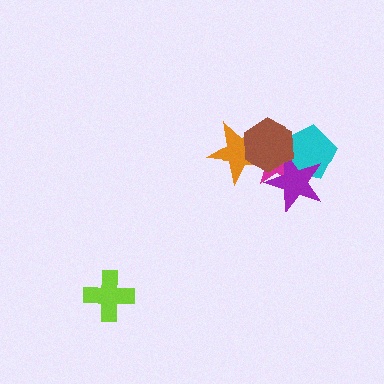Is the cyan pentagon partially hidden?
Yes, it is partially covered by another shape.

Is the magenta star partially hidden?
Yes, it is partially covered by another shape.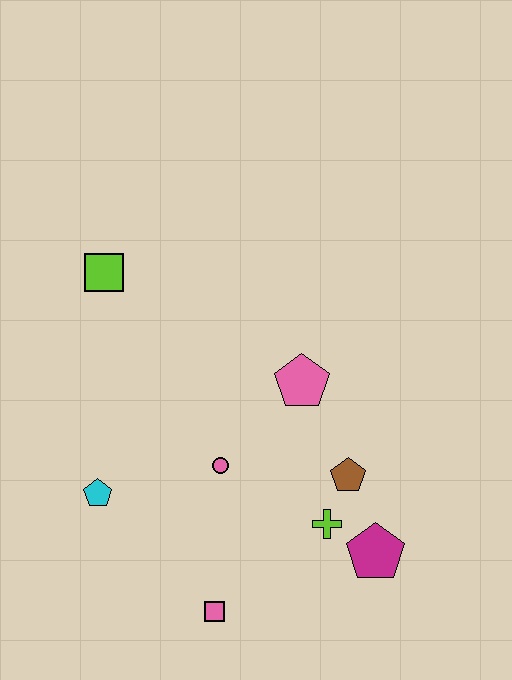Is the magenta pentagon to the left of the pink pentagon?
No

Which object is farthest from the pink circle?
The lime square is farthest from the pink circle.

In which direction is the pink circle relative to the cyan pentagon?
The pink circle is to the right of the cyan pentagon.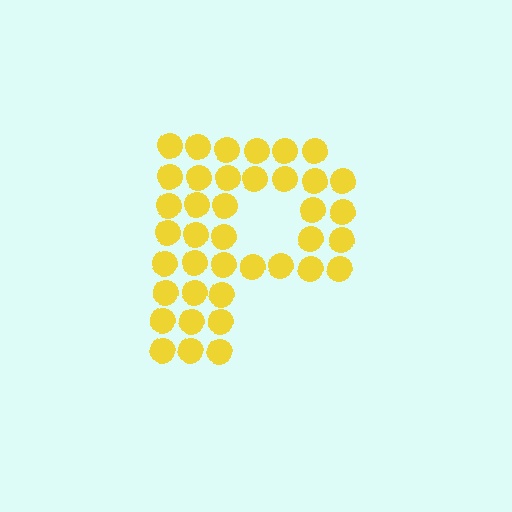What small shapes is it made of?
It is made of small circles.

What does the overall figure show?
The overall figure shows the letter P.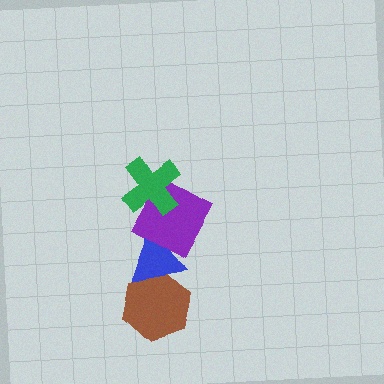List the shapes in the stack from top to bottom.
From top to bottom: the green cross, the purple square, the blue triangle, the brown hexagon.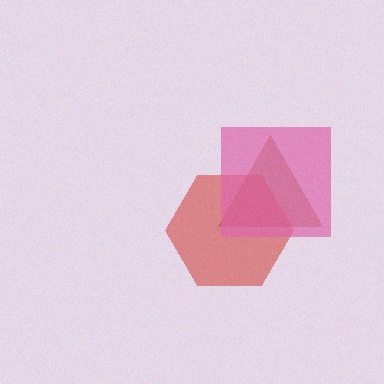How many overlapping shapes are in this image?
There are 3 overlapping shapes in the image.